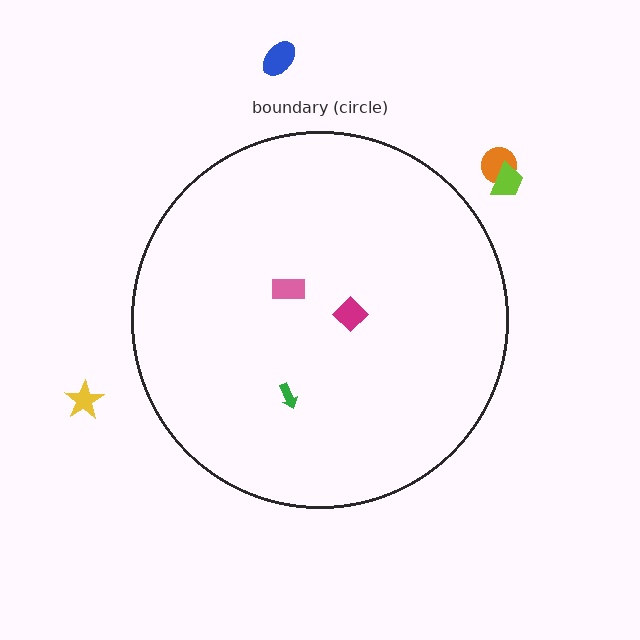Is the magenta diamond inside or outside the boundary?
Inside.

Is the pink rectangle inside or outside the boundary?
Inside.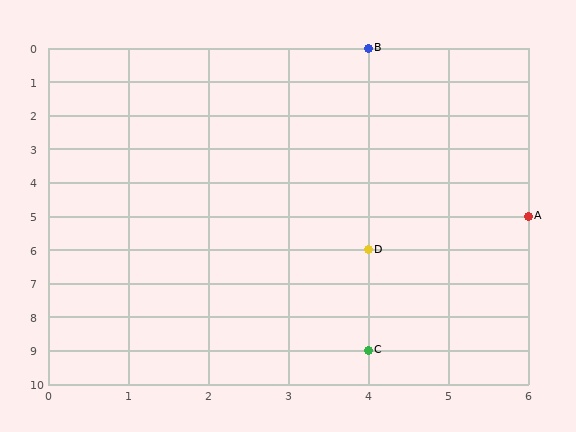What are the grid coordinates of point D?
Point D is at grid coordinates (4, 6).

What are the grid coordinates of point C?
Point C is at grid coordinates (4, 9).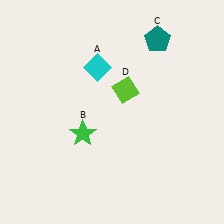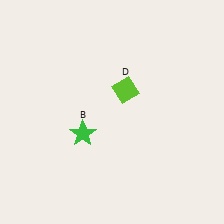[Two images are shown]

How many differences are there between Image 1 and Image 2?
There are 2 differences between the two images.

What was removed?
The teal pentagon (C), the cyan diamond (A) were removed in Image 2.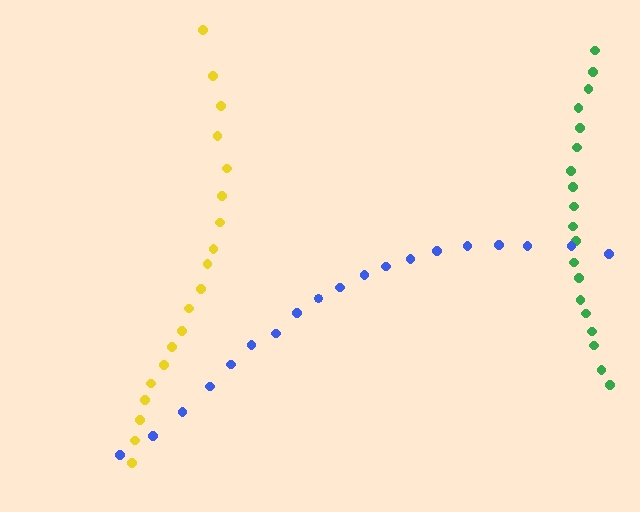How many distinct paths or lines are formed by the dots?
There are 3 distinct paths.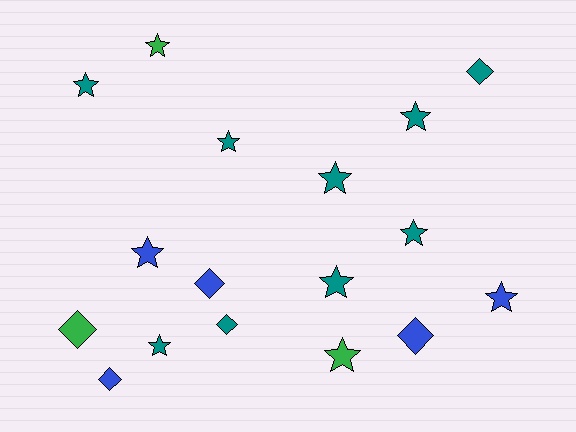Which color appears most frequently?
Teal, with 9 objects.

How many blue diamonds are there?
There are 3 blue diamonds.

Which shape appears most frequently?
Star, with 11 objects.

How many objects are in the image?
There are 17 objects.